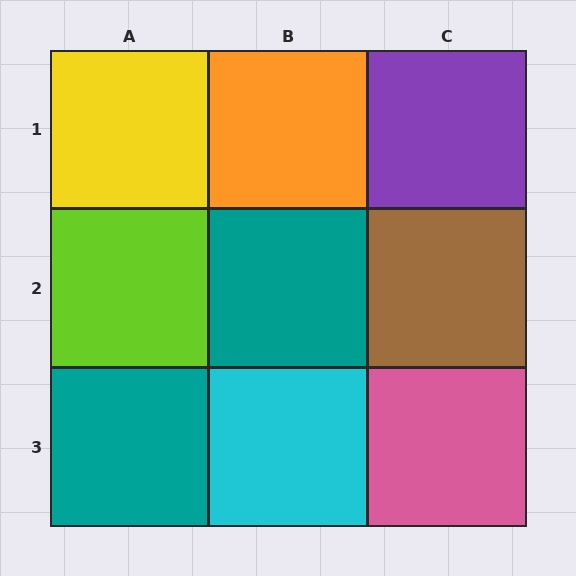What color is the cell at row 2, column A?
Lime.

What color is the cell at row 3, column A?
Teal.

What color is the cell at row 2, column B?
Teal.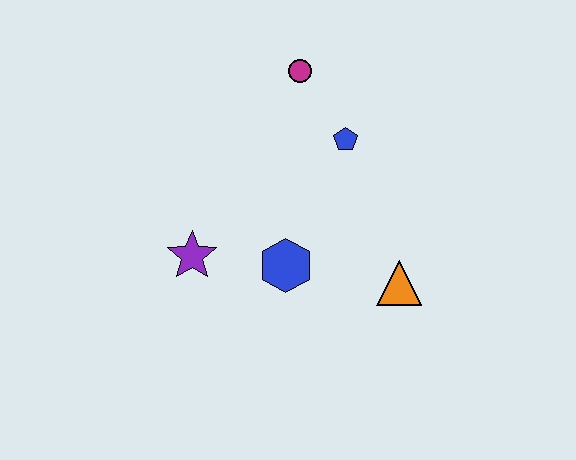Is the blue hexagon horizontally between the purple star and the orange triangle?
Yes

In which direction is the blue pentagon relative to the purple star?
The blue pentagon is to the right of the purple star.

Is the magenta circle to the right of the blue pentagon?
No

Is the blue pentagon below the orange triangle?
No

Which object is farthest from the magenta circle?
The orange triangle is farthest from the magenta circle.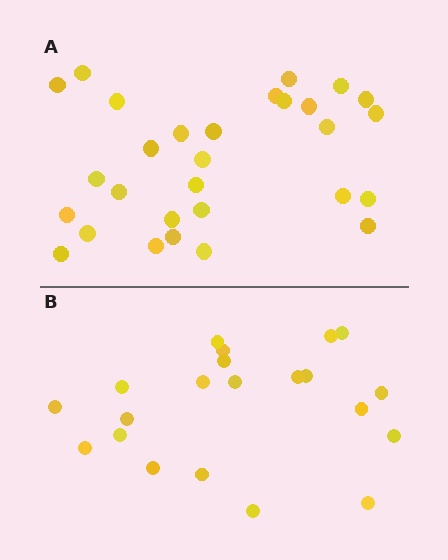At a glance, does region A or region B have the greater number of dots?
Region A (the top region) has more dots.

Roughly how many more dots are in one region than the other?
Region A has roughly 8 or so more dots than region B.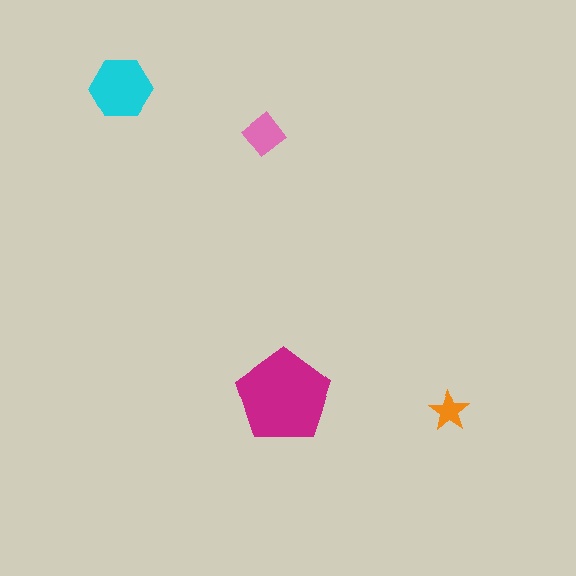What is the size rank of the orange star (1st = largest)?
4th.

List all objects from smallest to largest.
The orange star, the pink diamond, the cyan hexagon, the magenta pentagon.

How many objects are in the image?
There are 4 objects in the image.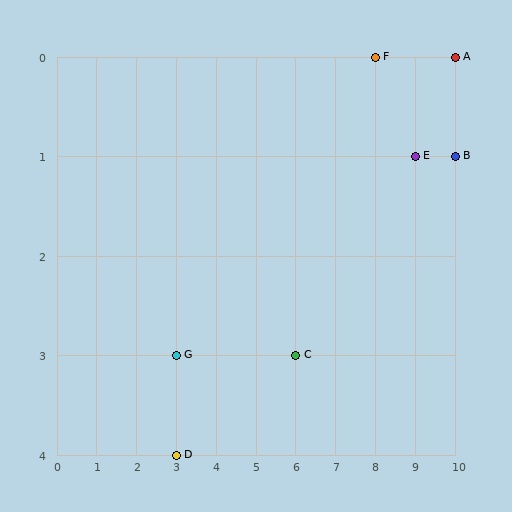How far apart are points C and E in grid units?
Points C and E are 3 columns and 2 rows apart (about 3.6 grid units diagonally).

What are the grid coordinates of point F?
Point F is at grid coordinates (8, 0).